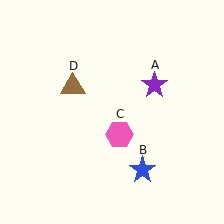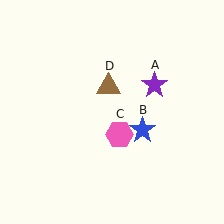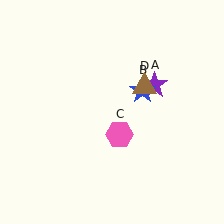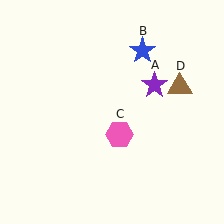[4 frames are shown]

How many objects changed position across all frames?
2 objects changed position: blue star (object B), brown triangle (object D).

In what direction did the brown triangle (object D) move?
The brown triangle (object D) moved right.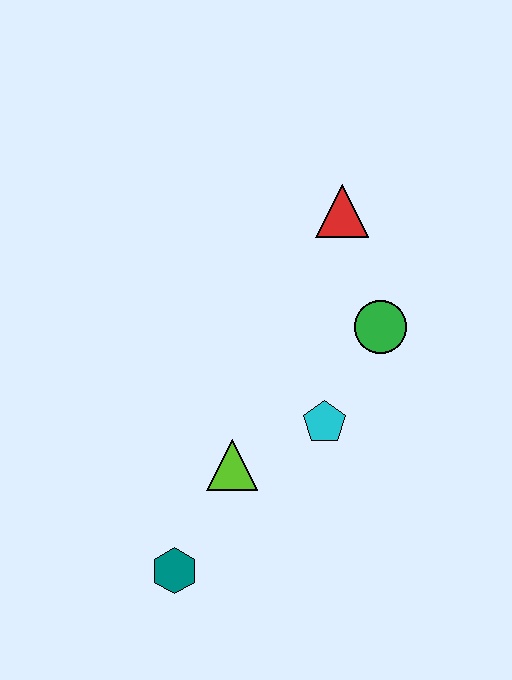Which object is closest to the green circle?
The cyan pentagon is closest to the green circle.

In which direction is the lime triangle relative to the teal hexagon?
The lime triangle is above the teal hexagon.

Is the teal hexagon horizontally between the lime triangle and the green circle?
No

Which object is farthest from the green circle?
The teal hexagon is farthest from the green circle.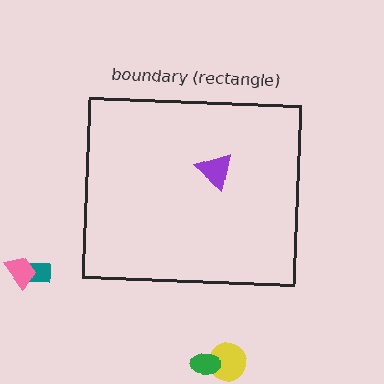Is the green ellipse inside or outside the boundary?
Outside.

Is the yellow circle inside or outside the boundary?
Outside.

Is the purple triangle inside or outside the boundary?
Inside.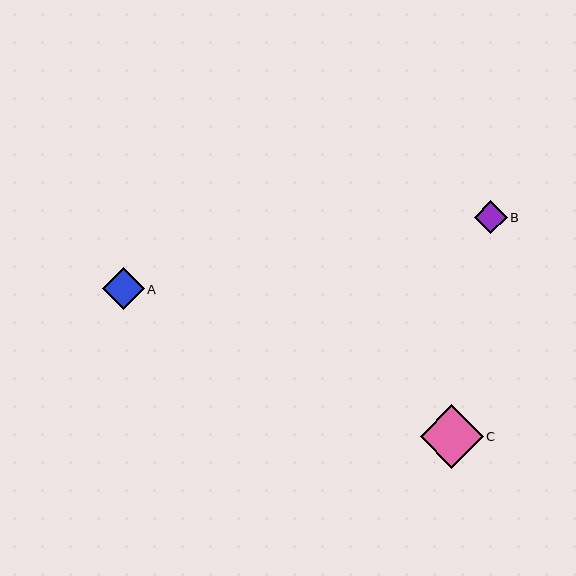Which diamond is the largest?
Diamond C is the largest with a size of approximately 63 pixels.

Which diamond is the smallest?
Diamond B is the smallest with a size of approximately 33 pixels.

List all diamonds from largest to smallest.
From largest to smallest: C, A, B.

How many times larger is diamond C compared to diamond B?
Diamond C is approximately 1.9 times the size of diamond B.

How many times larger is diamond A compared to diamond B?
Diamond A is approximately 1.3 times the size of diamond B.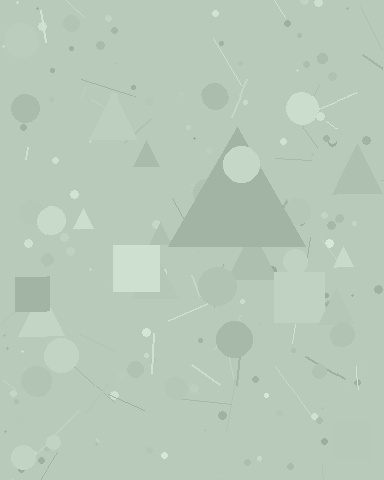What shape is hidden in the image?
A triangle is hidden in the image.